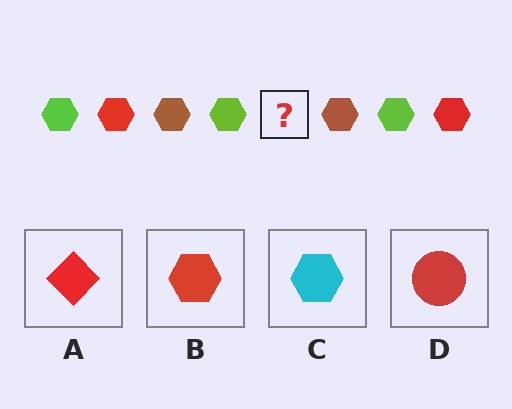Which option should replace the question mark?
Option B.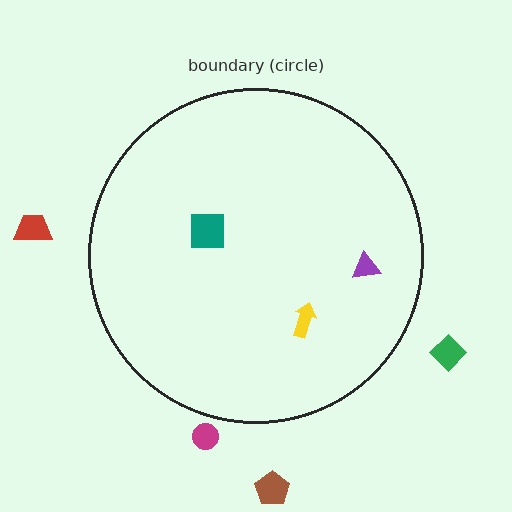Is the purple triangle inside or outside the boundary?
Inside.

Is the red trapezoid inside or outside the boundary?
Outside.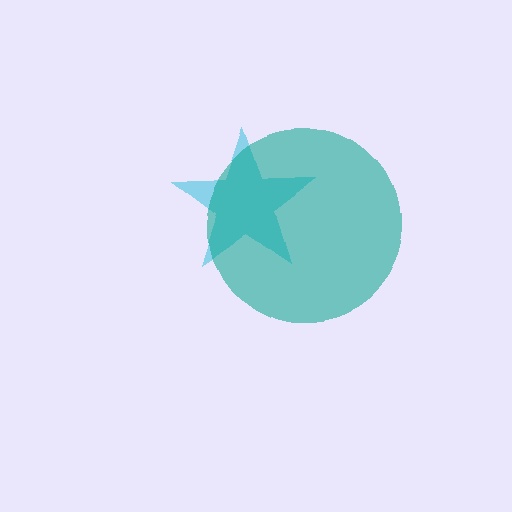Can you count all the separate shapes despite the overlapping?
Yes, there are 2 separate shapes.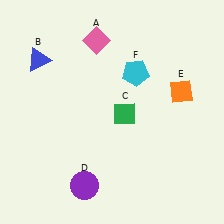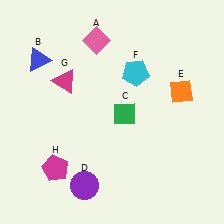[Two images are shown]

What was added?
A magenta triangle (G), a magenta pentagon (H) were added in Image 2.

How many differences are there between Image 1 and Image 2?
There are 2 differences between the two images.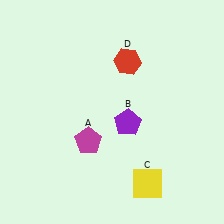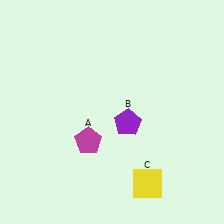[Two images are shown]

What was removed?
The red hexagon (D) was removed in Image 2.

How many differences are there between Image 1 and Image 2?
There is 1 difference between the two images.